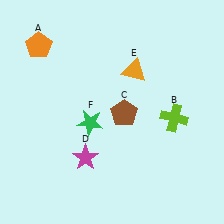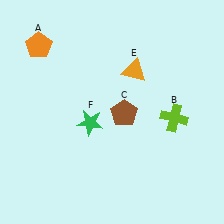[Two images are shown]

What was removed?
The magenta star (D) was removed in Image 2.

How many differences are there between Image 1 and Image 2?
There is 1 difference between the two images.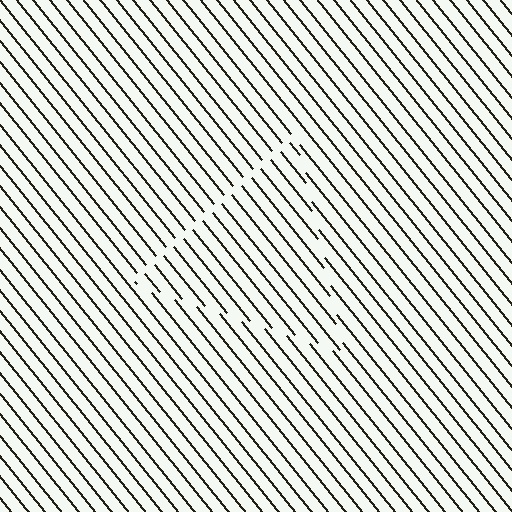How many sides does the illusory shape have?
3 sides — the line-ends trace a triangle.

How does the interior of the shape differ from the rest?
The interior of the shape contains the same grating, shifted by half a period — the contour is defined by the phase discontinuity where line-ends from the inner and outer gratings abut.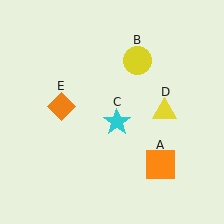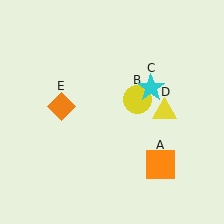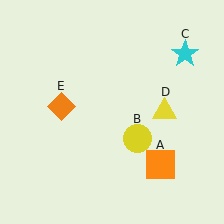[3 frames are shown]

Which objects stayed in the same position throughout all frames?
Orange square (object A) and yellow triangle (object D) and orange diamond (object E) remained stationary.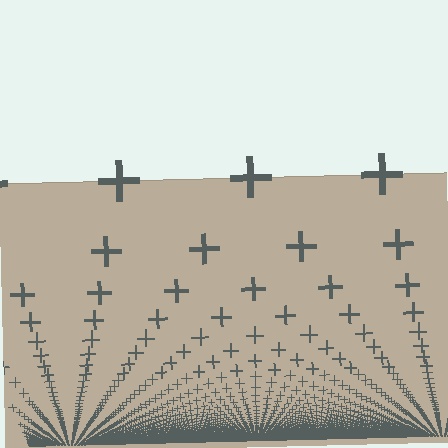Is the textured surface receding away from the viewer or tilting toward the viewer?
The surface appears to tilt toward the viewer. Texture elements get larger and sparser toward the top.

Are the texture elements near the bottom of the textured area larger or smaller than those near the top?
Smaller. The gradient is inverted — elements near the bottom are smaller and denser.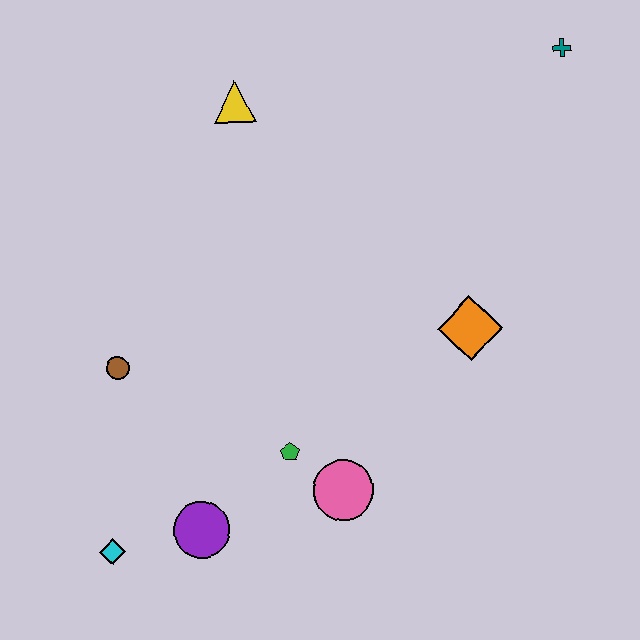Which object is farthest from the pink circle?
The teal cross is farthest from the pink circle.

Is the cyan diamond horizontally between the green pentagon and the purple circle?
No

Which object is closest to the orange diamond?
The pink circle is closest to the orange diamond.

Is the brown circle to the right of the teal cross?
No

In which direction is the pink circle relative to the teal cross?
The pink circle is below the teal cross.